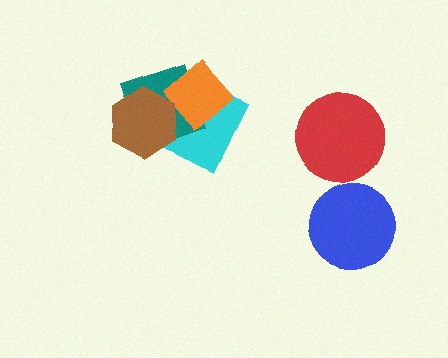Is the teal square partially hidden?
Yes, it is partially covered by another shape.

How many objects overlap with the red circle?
0 objects overlap with the red circle.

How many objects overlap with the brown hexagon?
3 objects overlap with the brown hexagon.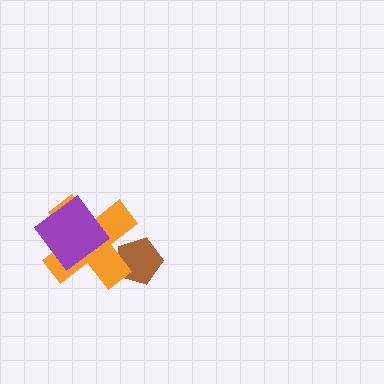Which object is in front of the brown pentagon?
The orange cross is in front of the brown pentagon.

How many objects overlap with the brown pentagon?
1 object overlaps with the brown pentagon.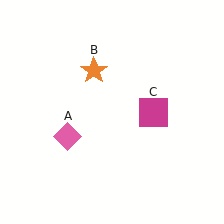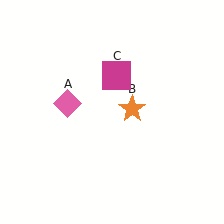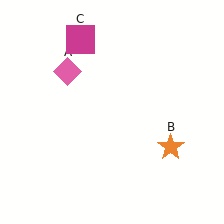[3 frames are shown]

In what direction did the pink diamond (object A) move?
The pink diamond (object A) moved up.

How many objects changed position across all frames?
3 objects changed position: pink diamond (object A), orange star (object B), magenta square (object C).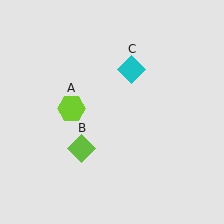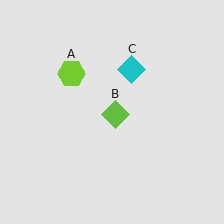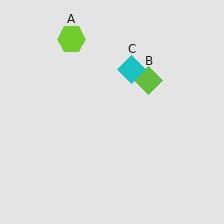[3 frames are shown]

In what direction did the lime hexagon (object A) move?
The lime hexagon (object A) moved up.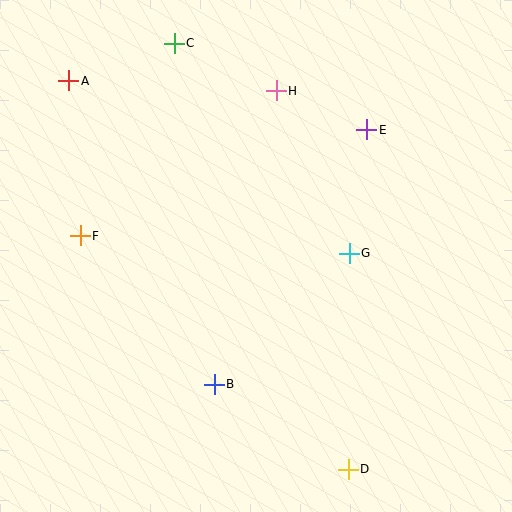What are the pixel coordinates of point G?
Point G is at (349, 253).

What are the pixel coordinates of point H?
Point H is at (276, 91).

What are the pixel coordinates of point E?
Point E is at (367, 130).